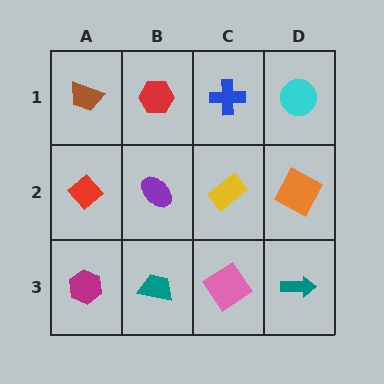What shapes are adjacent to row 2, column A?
A brown trapezoid (row 1, column A), a magenta hexagon (row 3, column A), a purple ellipse (row 2, column B).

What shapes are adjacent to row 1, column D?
An orange square (row 2, column D), a blue cross (row 1, column C).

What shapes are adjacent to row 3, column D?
An orange square (row 2, column D), a pink diamond (row 3, column C).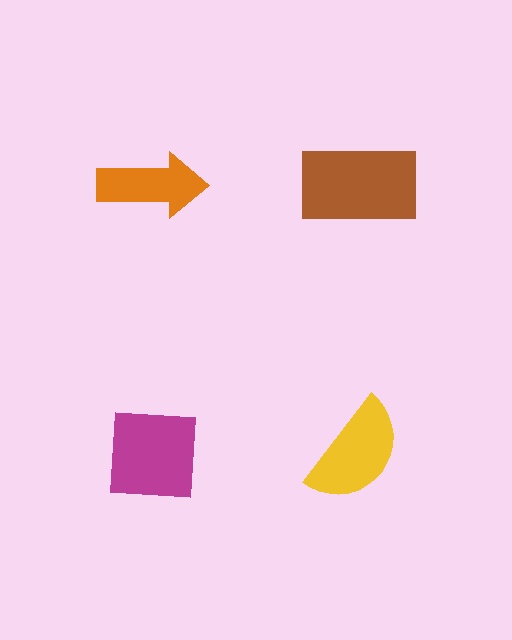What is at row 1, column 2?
A brown rectangle.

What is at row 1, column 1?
An orange arrow.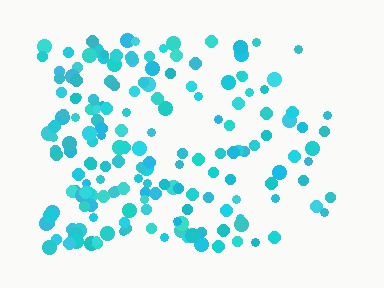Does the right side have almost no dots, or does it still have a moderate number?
Still a moderate number, just noticeably fewer than the left.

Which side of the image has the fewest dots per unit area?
The right.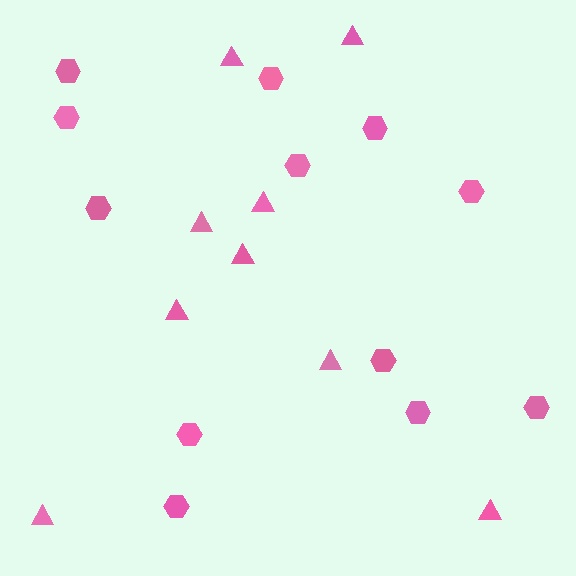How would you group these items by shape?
There are 2 groups: one group of hexagons (12) and one group of triangles (9).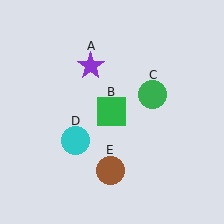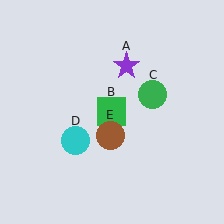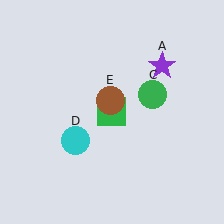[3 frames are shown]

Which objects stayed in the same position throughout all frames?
Green square (object B) and green circle (object C) and cyan circle (object D) remained stationary.